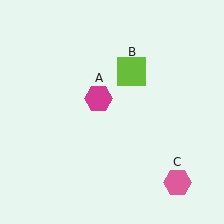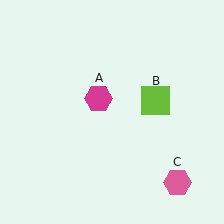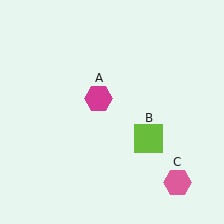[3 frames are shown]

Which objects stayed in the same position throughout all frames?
Magenta hexagon (object A) and pink hexagon (object C) remained stationary.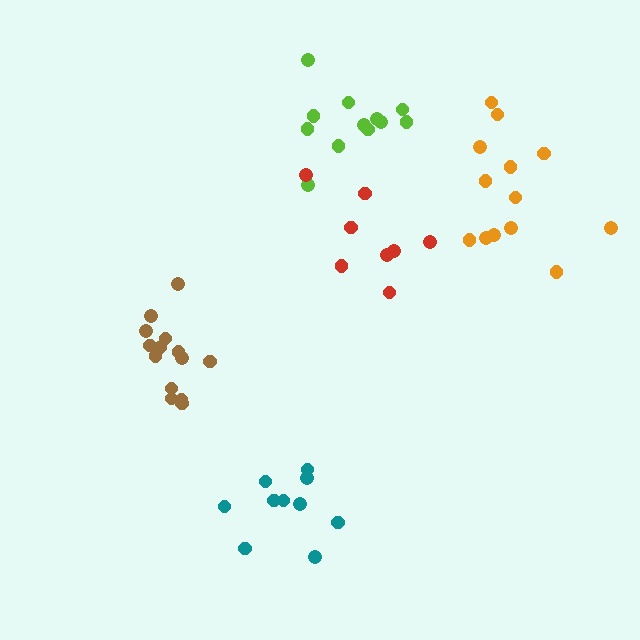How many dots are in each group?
Group 1: 12 dots, Group 2: 10 dots, Group 3: 8 dots, Group 4: 13 dots, Group 5: 14 dots (57 total).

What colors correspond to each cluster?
The clusters are colored: lime, teal, red, orange, brown.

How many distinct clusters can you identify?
There are 5 distinct clusters.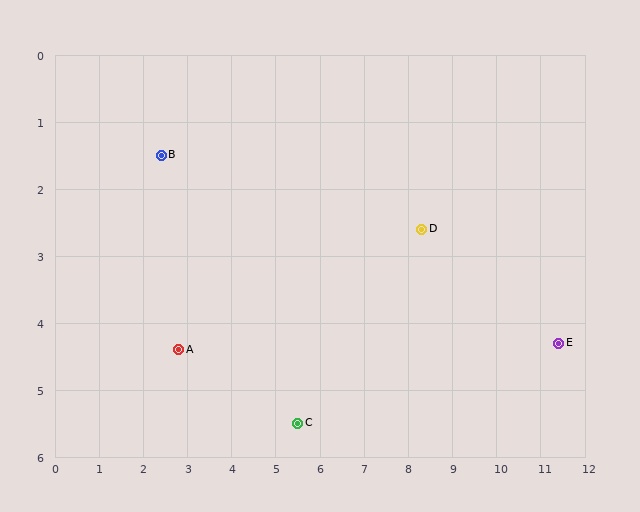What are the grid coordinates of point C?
Point C is at approximately (5.5, 5.5).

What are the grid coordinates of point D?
Point D is at approximately (8.3, 2.6).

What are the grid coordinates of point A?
Point A is at approximately (2.8, 4.4).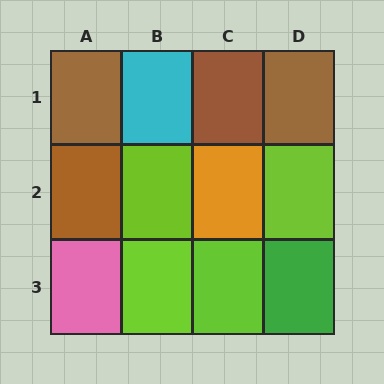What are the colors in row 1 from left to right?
Brown, cyan, brown, brown.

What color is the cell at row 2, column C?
Orange.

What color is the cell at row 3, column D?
Green.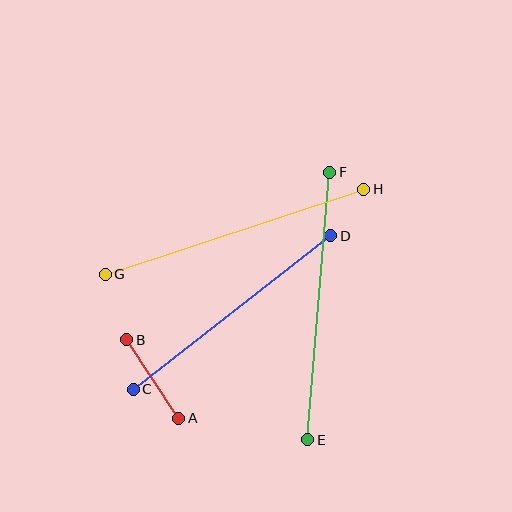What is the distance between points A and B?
The distance is approximately 94 pixels.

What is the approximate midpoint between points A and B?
The midpoint is at approximately (153, 379) pixels.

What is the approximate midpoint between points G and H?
The midpoint is at approximately (235, 232) pixels.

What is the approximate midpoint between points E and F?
The midpoint is at approximately (319, 306) pixels.